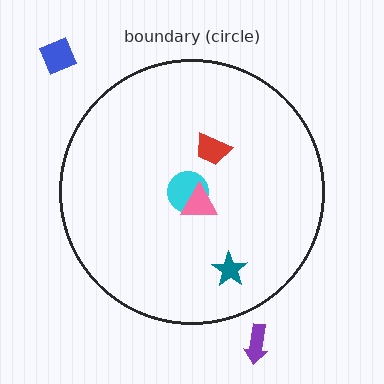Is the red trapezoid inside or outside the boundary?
Inside.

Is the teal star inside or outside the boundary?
Inside.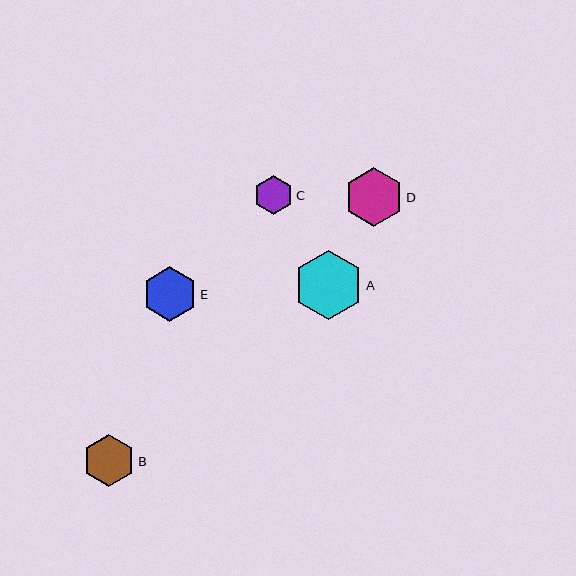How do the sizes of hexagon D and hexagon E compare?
Hexagon D and hexagon E are approximately the same size.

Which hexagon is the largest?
Hexagon A is the largest with a size of approximately 69 pixels.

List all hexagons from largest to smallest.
From largest to smallest: A, D, E, B, C.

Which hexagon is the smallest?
Hexagon C is the smallest with a size of approximately 39 pixels.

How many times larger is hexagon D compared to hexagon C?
Hexagon D is approximately 1.5 times the size of hexagon C.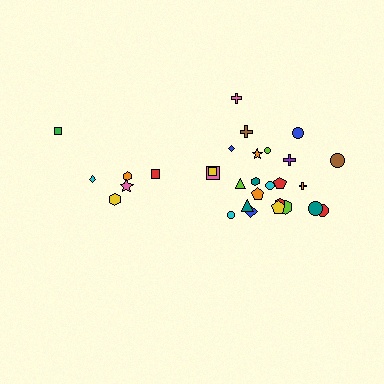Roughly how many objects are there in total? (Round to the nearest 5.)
Roughly 30 objects in total.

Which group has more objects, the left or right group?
The right group.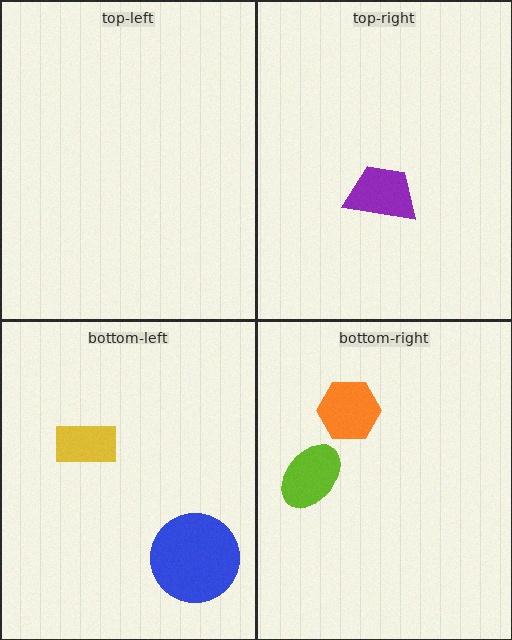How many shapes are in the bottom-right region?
2.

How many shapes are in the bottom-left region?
2.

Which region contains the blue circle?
The bottom-left region.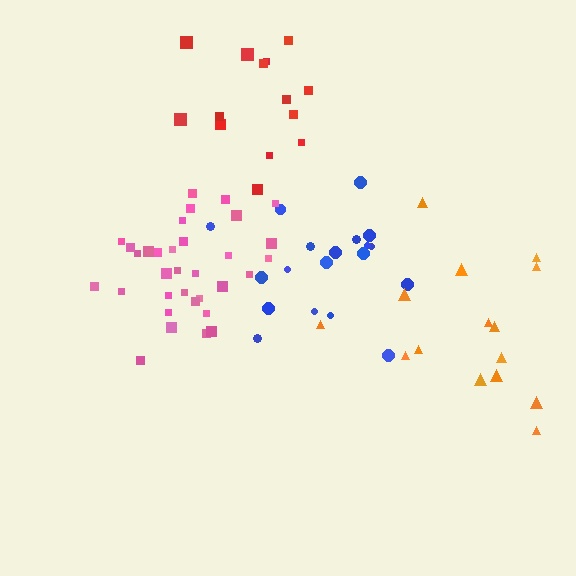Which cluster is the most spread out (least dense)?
Red.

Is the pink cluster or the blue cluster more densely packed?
Pink.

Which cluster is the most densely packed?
Pink.